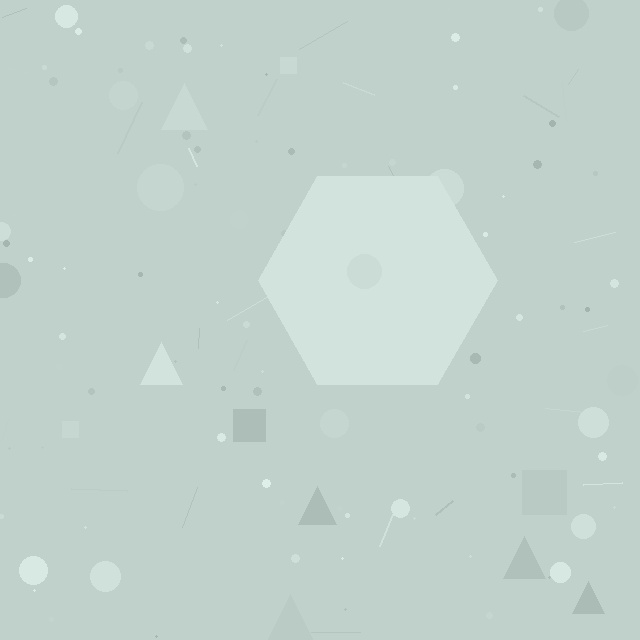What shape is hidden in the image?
A hexagon is hidden in the image.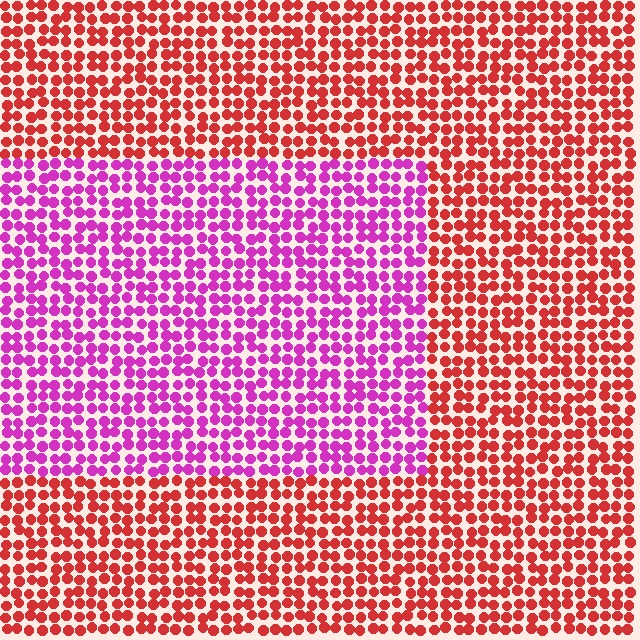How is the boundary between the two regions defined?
The boundary is defined purely by a slight shift in hue (about 53 degrees). Spacing, size, and orientation are identical on both sides.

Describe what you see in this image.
The image is filled with small red elements in a uniform arrangement. A rectangle-shaped region is visible where the elements are tinted to a slightly different hue, forming a subtle color boundary.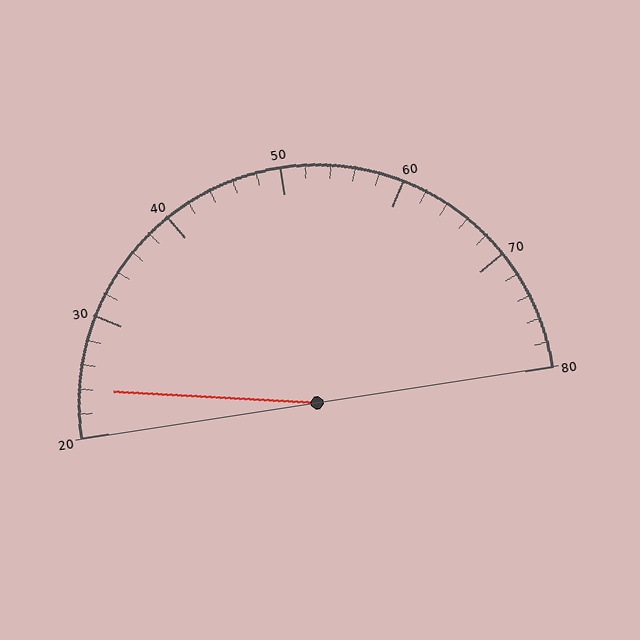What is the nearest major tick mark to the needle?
The nearest major tick mark is 20.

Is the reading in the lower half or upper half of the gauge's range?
The reading is in the lower half of the range (20 to 80).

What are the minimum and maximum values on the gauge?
The gauge ranges from 20 to 80.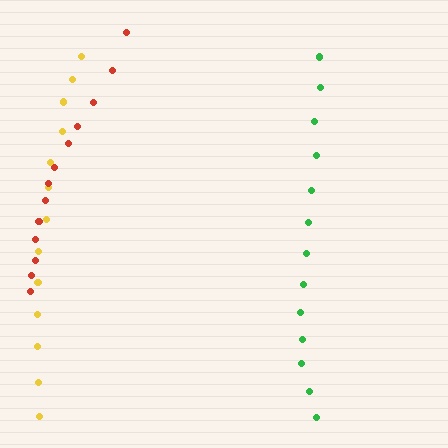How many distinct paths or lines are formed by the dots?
There are 3 distinct paths.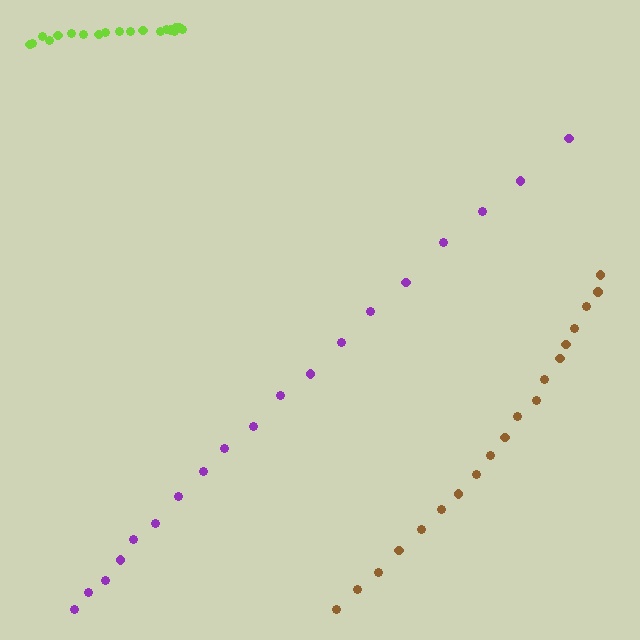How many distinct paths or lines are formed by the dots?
There are 3 distinct paths.